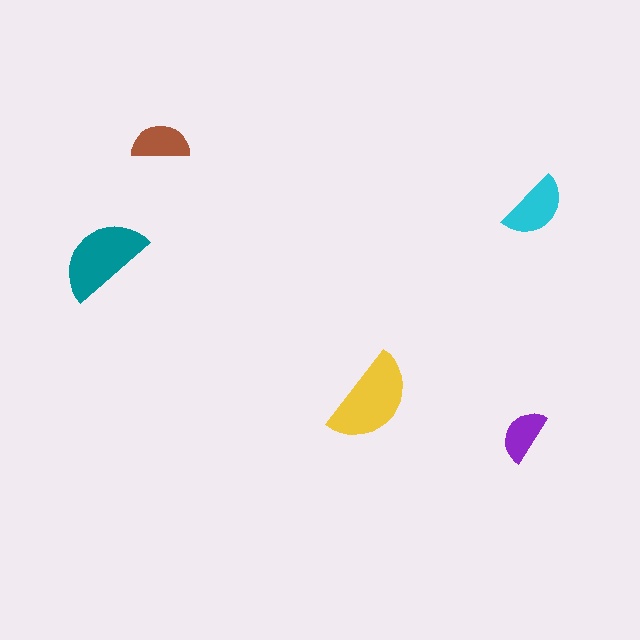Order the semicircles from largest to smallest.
the yellow one, the teal one, the cyan one, the brown one, the purple one.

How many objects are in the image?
There are 5 objects in the image.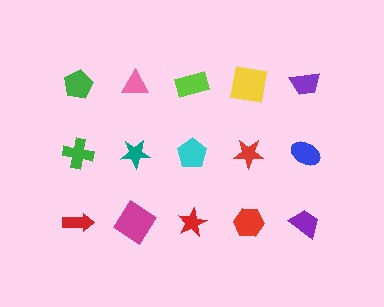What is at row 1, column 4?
A yellow square.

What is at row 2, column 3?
A cyan pentagon.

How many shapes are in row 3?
5 shapes.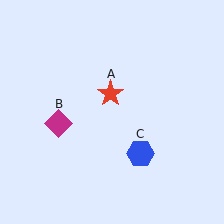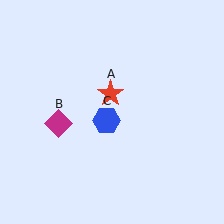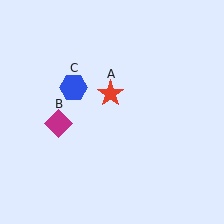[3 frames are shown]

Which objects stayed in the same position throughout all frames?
Red star (object A) and magenta diamond (object B) remained stationary.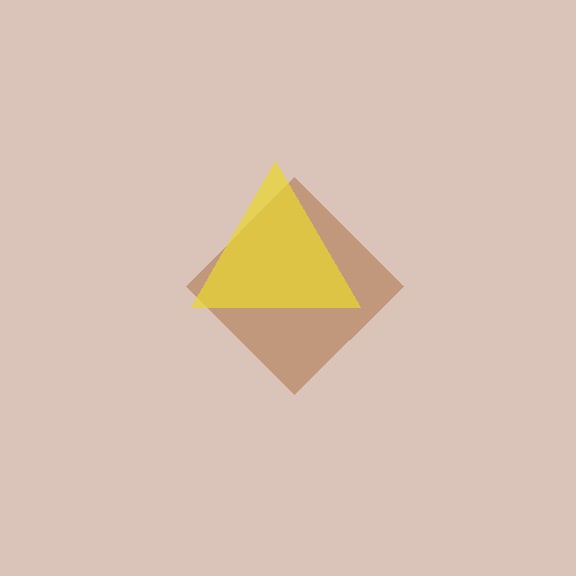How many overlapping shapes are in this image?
There are 2 overlapping shapes in the image.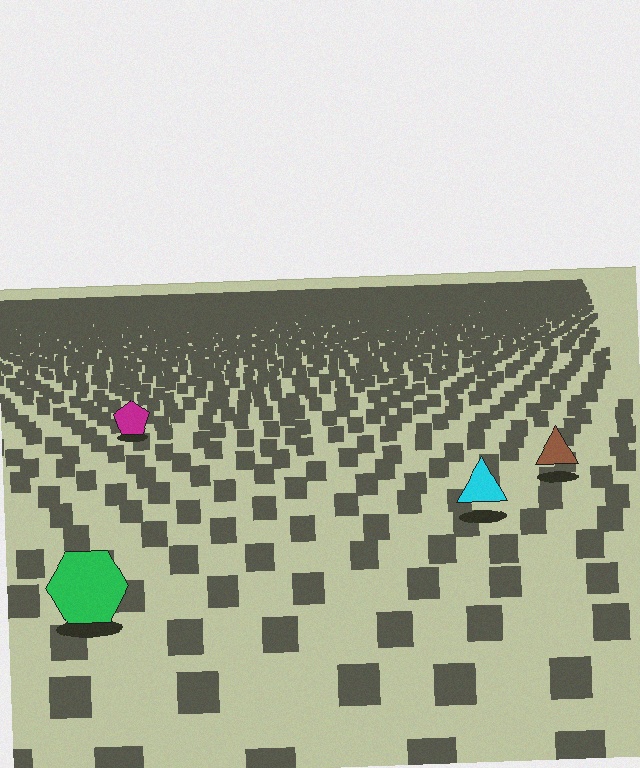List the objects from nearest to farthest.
From nearest to farthest: the green hexagon, the cyan triangle, the brown triangle, the magenta pentagon.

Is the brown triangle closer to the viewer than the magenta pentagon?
Yes. The brown triangle is closer — you can tell from the texture gradient: the ground texture is coarser near it.